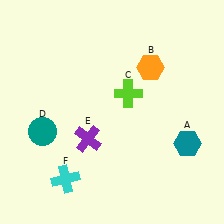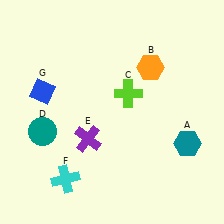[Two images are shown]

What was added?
A blue diamond (G) was added in Image 2.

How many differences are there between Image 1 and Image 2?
There is 1 difference between the two images.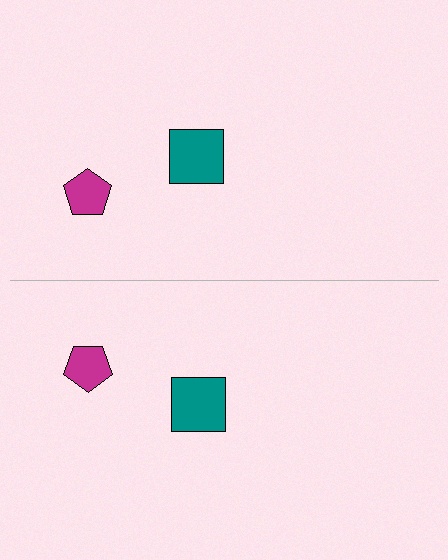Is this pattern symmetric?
Yes, this pattern has bilateral (reflection) symmetry.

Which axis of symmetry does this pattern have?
The pattern has a horizontal axis of symmetry running through the center of the image.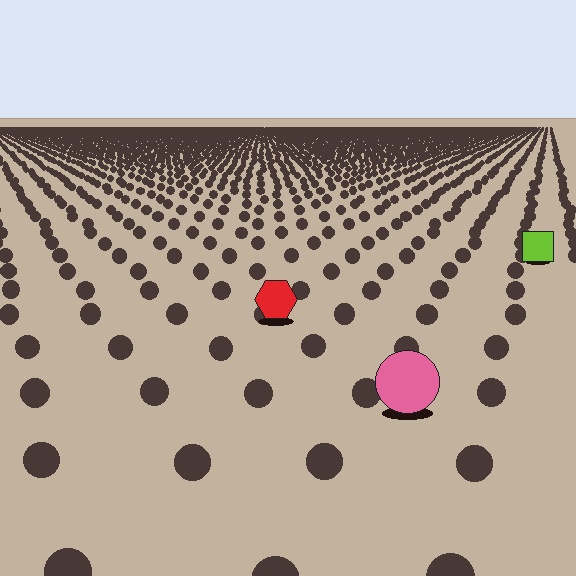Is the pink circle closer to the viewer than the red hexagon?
Yes. The pink circle is closer — you can tell from the texture gradient: the ground texture is coarser near it.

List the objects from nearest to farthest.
From nearest to farthest: the pink circle, the red hexagon, the lime square.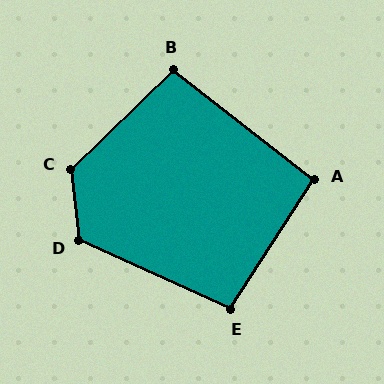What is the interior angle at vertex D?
Approximately 121 degrees (obtuse).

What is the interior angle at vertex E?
Approximately 99 degrees (obtuse).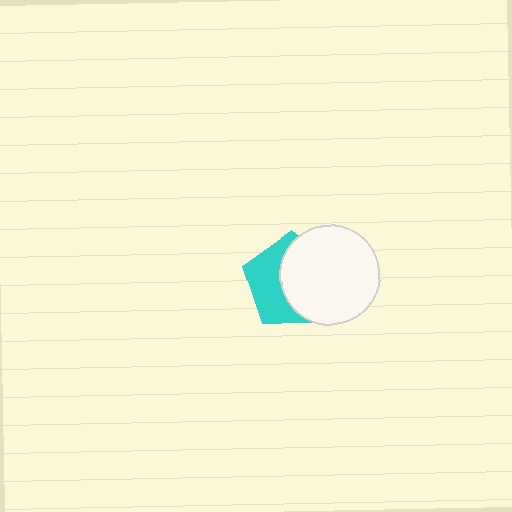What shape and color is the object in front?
The object in front is a white circle.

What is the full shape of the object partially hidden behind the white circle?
The partially hidden object is a cyan pentagon.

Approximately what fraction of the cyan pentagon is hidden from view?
Roughly 56% of the cyan pentagon is hidden behind the white circle.